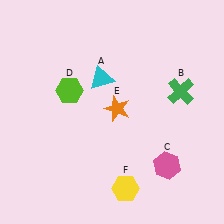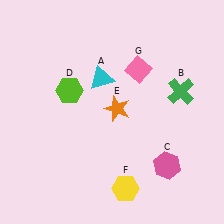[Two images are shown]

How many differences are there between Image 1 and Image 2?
There is 1 difference between the two images.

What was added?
A pink diamond (G) was added in Image 2.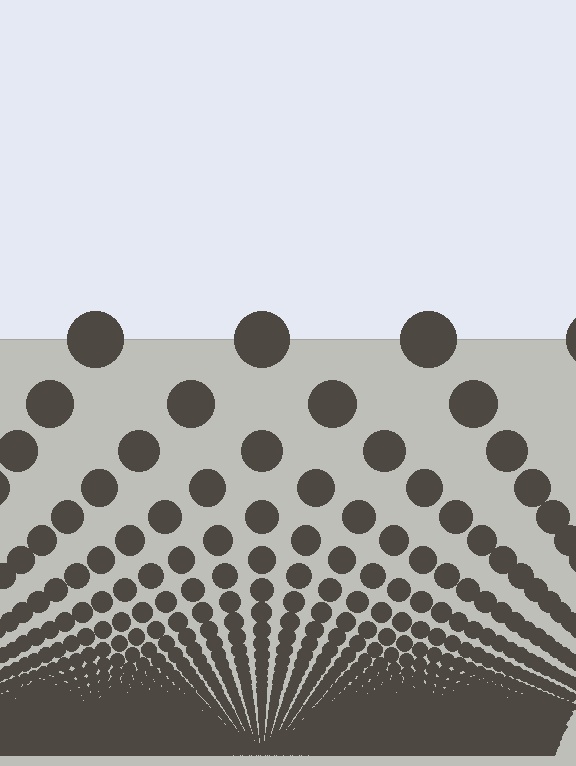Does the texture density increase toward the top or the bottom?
Density increases toward the bottom.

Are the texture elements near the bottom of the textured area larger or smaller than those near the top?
Smaller. The gradient is inverted — elements near the bottom are smaller and denser.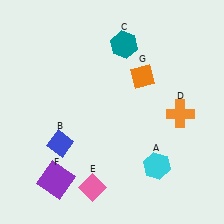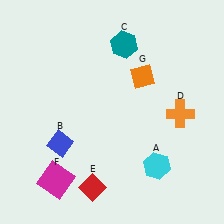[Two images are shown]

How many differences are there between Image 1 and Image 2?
There are 2 differences between the two images.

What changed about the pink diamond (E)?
In Image 1, E is pink. In Image 2, it changed to red.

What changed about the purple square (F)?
In Image 1, F is purple. In Image 2, it changed to magenta.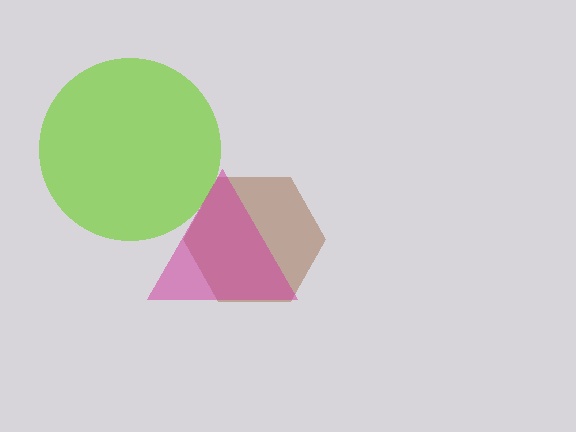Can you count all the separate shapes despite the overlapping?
Yes, there are 3 separate shapes.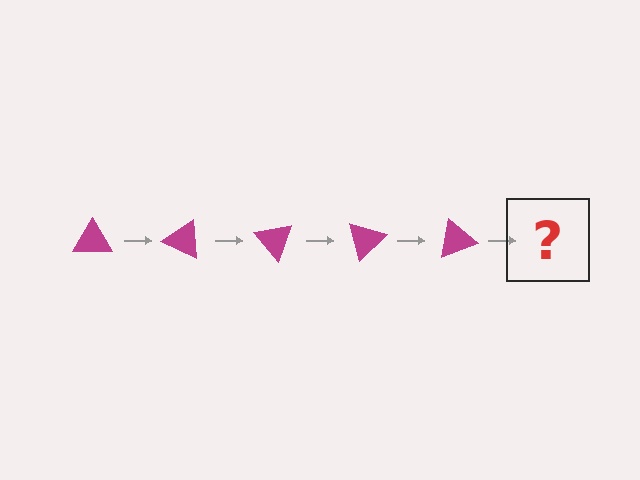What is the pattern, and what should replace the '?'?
The pattern is that the triangle rotates 25 degrees each step. The '?' should be a magenta triangle rotated 125 degrees.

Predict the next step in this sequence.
The next step is a magenta triangle rotated 125 degrees.